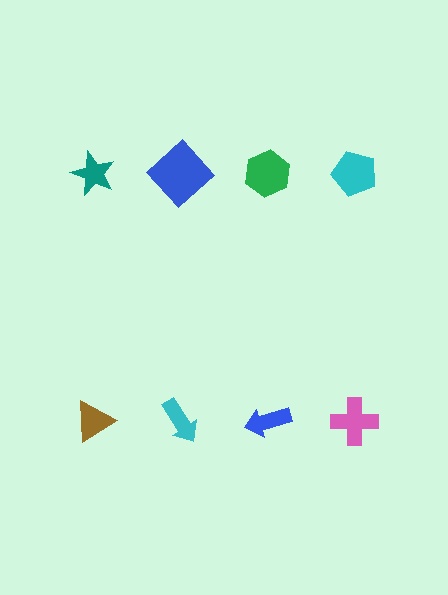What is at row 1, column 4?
A cyan pentagon.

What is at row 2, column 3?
A blue arrow.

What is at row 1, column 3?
A green hexagon.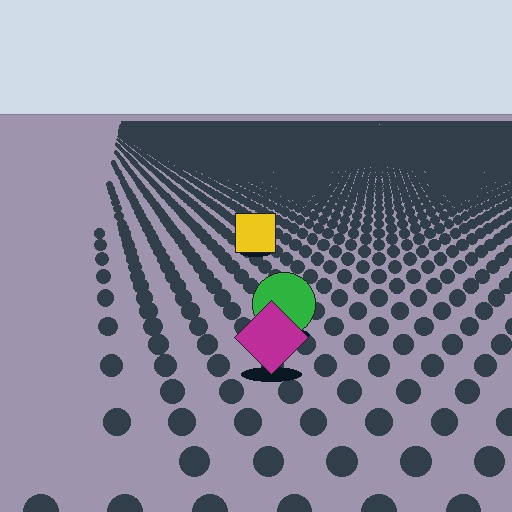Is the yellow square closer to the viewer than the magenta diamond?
No. The magenta diamond is closer — you can tell from the texture gradient: the ground texture is coarser near it.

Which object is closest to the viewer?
The magenta diamond is closest. The texture marks near it are larger and more spread out.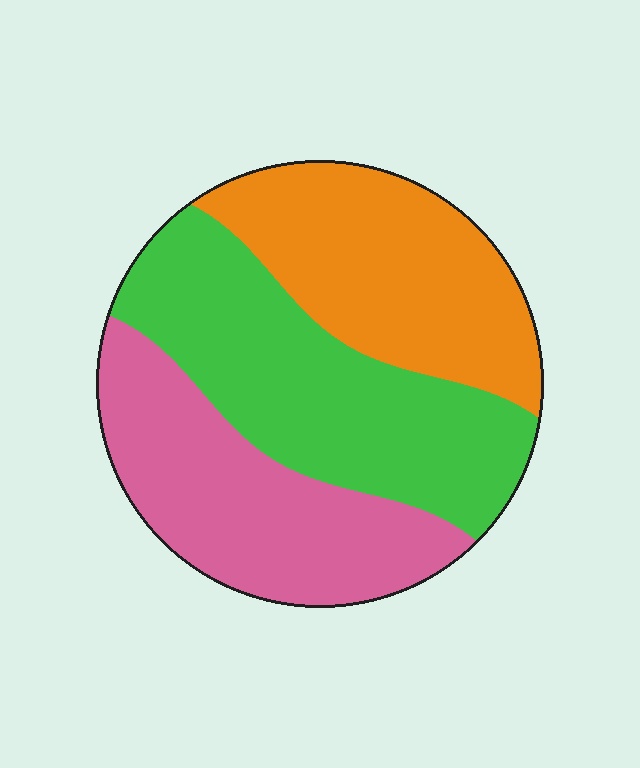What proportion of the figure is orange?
Orange covers roughly 30% of the figure.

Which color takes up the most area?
Green, at roughly 40%.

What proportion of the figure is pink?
Pink takes up about one third (1/3) of the figure.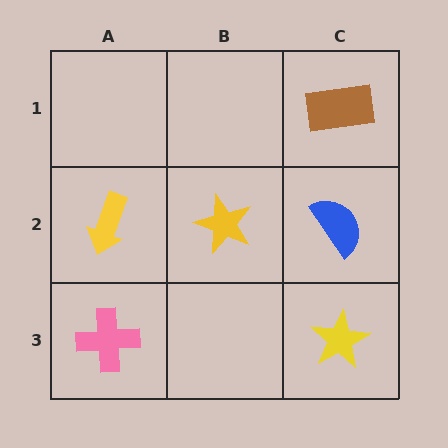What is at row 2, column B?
A yellow star.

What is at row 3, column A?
A pink cross.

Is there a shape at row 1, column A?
No, that cell is empty.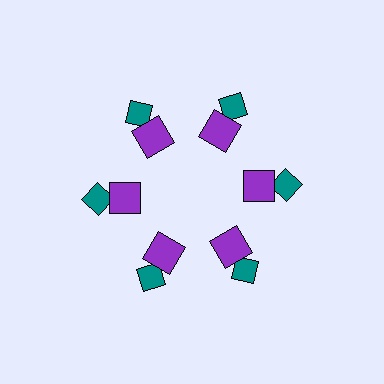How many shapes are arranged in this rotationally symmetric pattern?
There are 12 shapes, arranged in 6 groups of 2.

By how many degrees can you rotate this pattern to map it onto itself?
The pattern maps onto itself every 60 degrees of rotation.